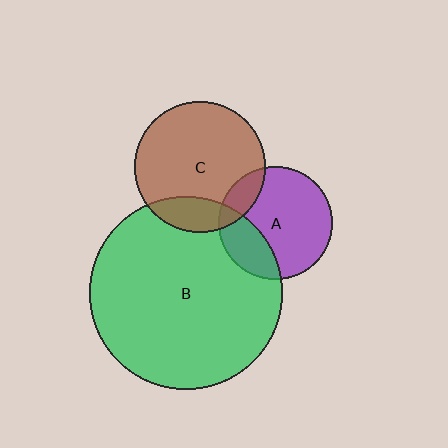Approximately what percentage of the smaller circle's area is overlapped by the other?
Approximately 25%.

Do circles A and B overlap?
Yes.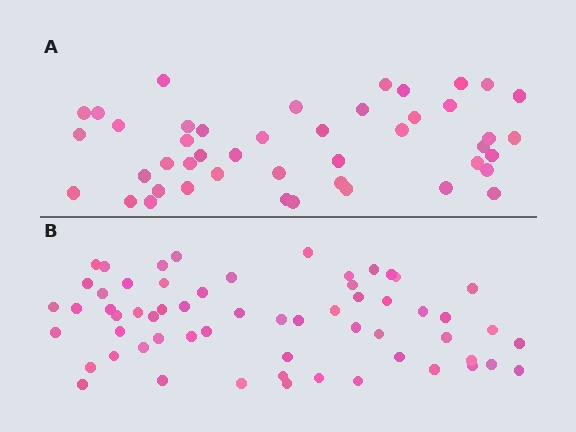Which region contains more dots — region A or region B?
Region B (the bottom region) has more dots.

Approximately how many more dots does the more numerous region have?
Region B has approximately 15 more dots than region A.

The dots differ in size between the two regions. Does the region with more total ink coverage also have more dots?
No. Region A has more total ink coverage because its dots are larger, but region B actually contains more individual dots. Total area can be misleading — the number of items is what matters here.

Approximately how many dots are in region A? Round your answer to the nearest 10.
About 40 dots. (The exact count is 45, which rounds to 40.)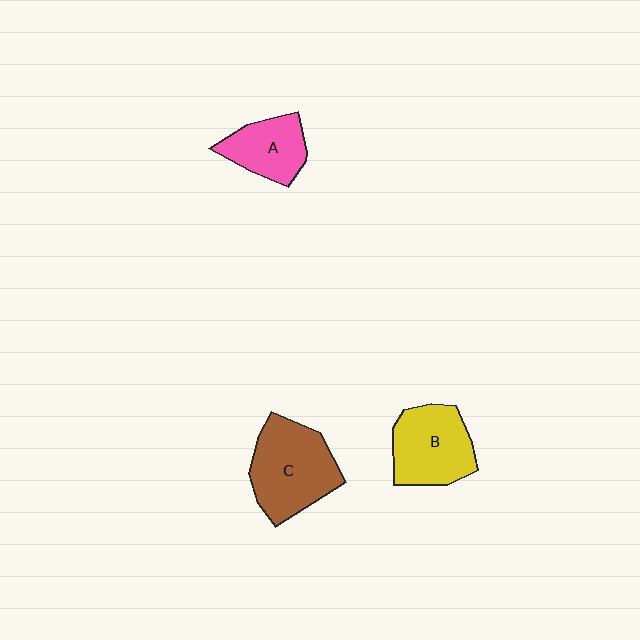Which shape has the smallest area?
Shape A (pink).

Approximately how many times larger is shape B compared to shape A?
Approximately 1.4 times.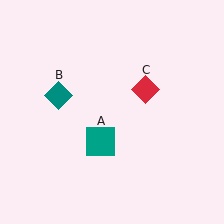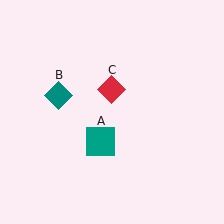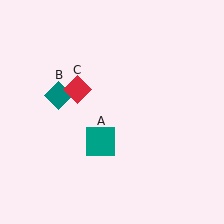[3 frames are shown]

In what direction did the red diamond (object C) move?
The red diamond (object C) moved left.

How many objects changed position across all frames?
1 object changed position: red diamond (object C).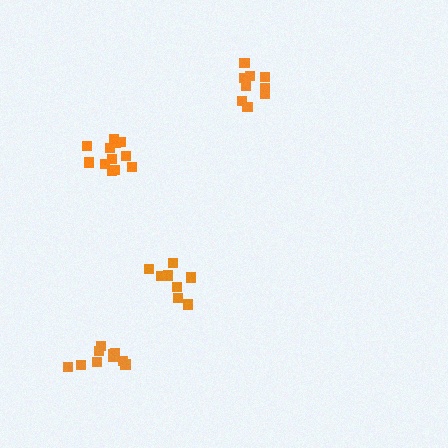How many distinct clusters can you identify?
There are 4 distinct clusters.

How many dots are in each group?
Group 1: 8 dots, Group 2: 10 dots, Group 3: 10 dots, Group 4: 12 dots (40 total).